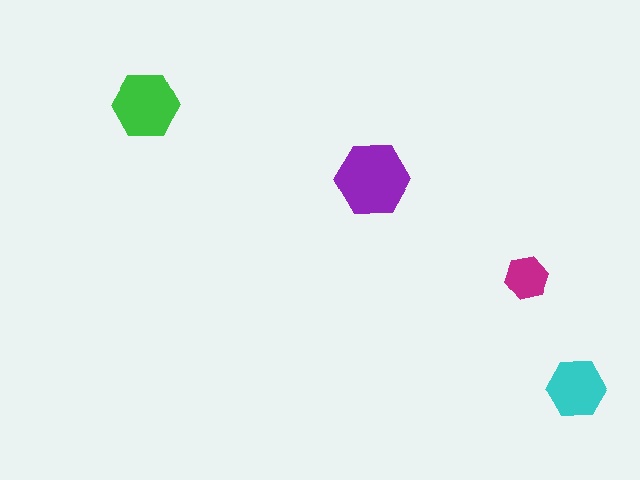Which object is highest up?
The green hexagon is topmost.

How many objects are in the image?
There are 4 objects in the image.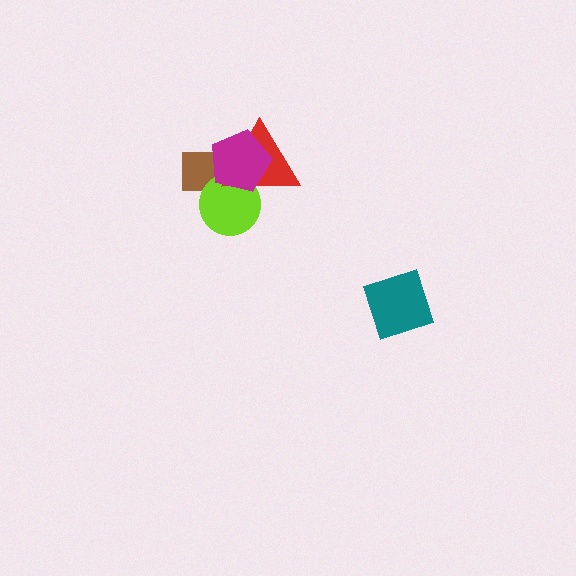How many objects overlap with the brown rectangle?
3 objects overlap with the brown rectangle.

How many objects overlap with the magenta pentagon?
3 objects overlap with the magenta pentagon.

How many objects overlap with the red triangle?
3 objects overlap with the red triangle.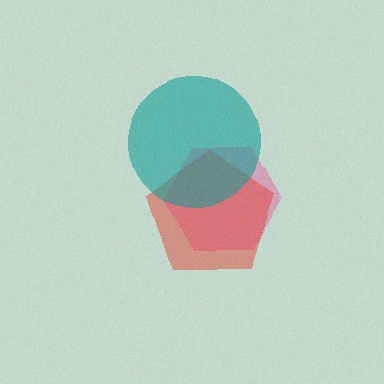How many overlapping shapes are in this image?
There are 3 overlapping shapes in the image.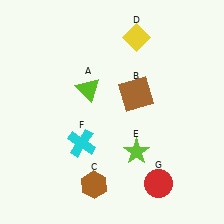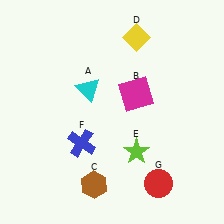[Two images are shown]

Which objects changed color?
A changed from lime to cyan. B changed from brown to magenta. F changed from cyan to blue.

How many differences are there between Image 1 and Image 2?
There are 3 differences between the two images.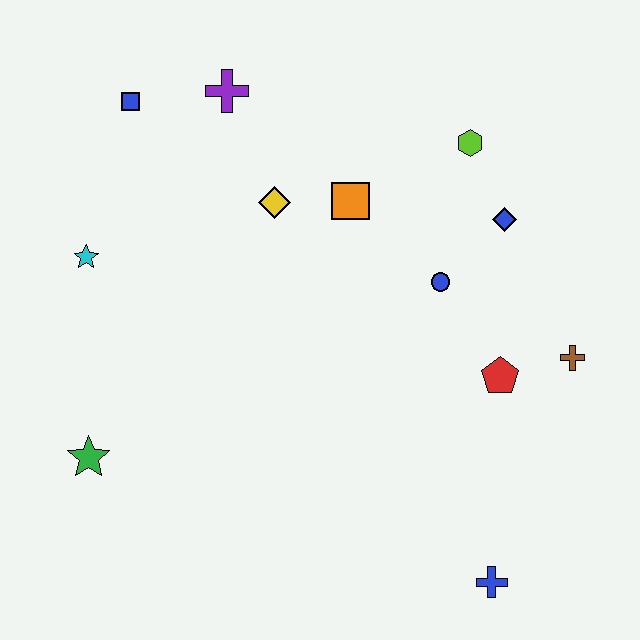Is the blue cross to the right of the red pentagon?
No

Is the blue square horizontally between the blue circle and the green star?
Yes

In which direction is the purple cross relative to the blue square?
The purple cross is to the right of the blue square.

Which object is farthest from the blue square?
The blue cross is farthest from the blue square.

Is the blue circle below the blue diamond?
Yes